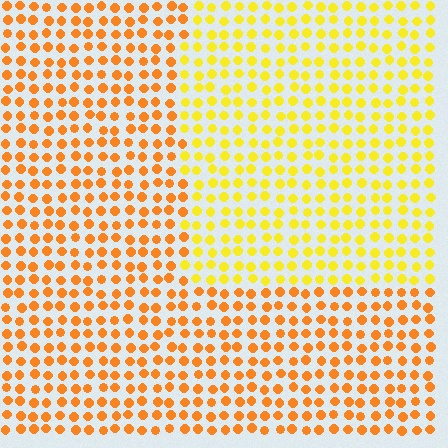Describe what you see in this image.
The image is filled with small orange elements in a uniform arrangement. A rectangle-shaped region is visible where the elements are tinted to a slightly different hue, forming a subtle color boundary.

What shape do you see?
I see a rectangle.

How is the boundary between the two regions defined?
The boundary is defined purely by a slight shift in hue (about 29 degrees). Spacing, size, and orientation are identical on both sides.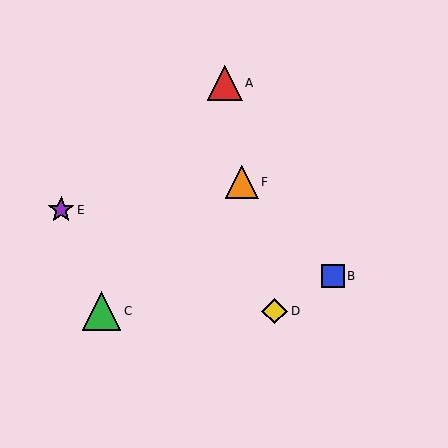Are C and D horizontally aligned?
Yes, both are at y≈311.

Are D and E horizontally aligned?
No, D is at y≈311 and E is at y≈210.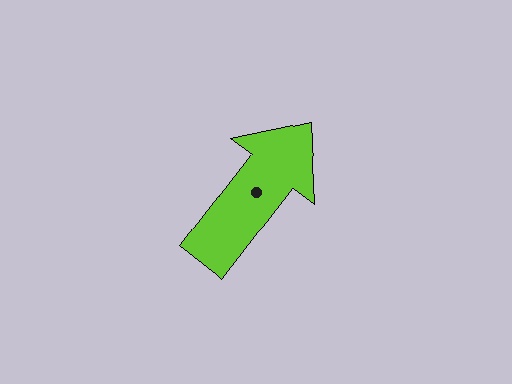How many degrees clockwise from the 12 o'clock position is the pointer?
Approximately 37 degrees.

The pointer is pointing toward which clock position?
Roughly 1 o'clock.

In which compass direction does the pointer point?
Northeast.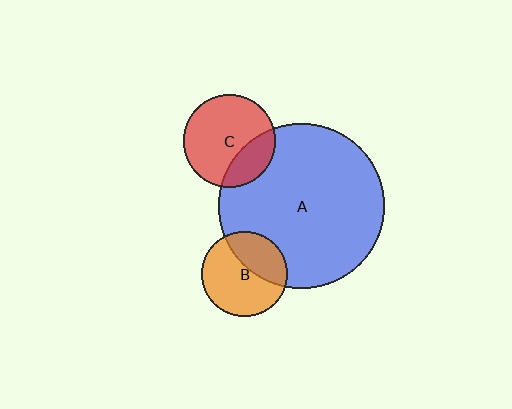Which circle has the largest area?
Circle A (blue).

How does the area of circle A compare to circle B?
Approximately 3.8 times.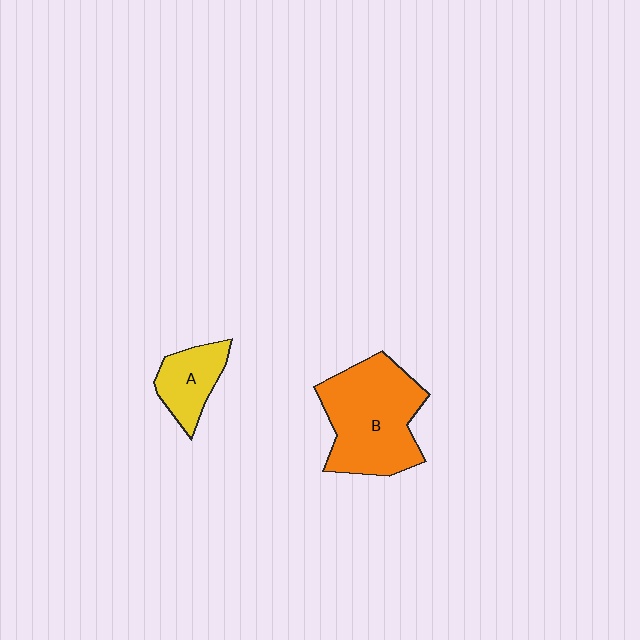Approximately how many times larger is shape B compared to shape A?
Approximately 2.3 times.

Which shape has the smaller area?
Shape A (yellow).